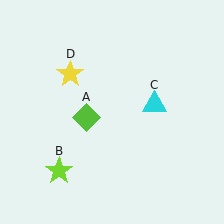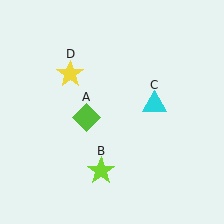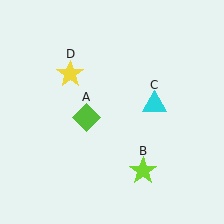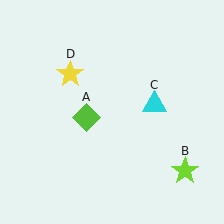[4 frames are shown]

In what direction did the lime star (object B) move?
The lime star (object B) moved right.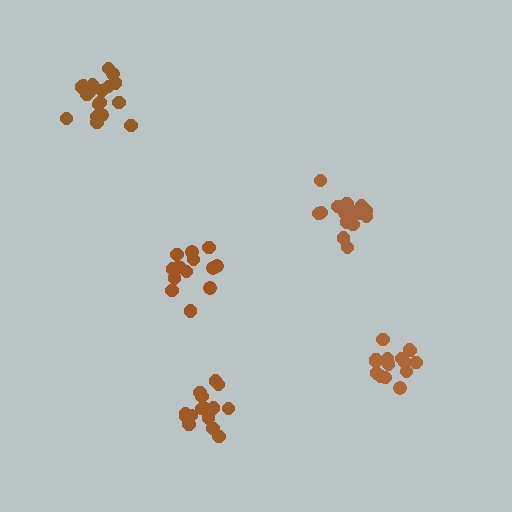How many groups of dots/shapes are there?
There are 5 groups.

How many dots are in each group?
Group 1: 17 dots, Group 2: 14 dots, Group 3: 15 dots, Group 4: 16 dots, Group 5: 19 dots (81 total).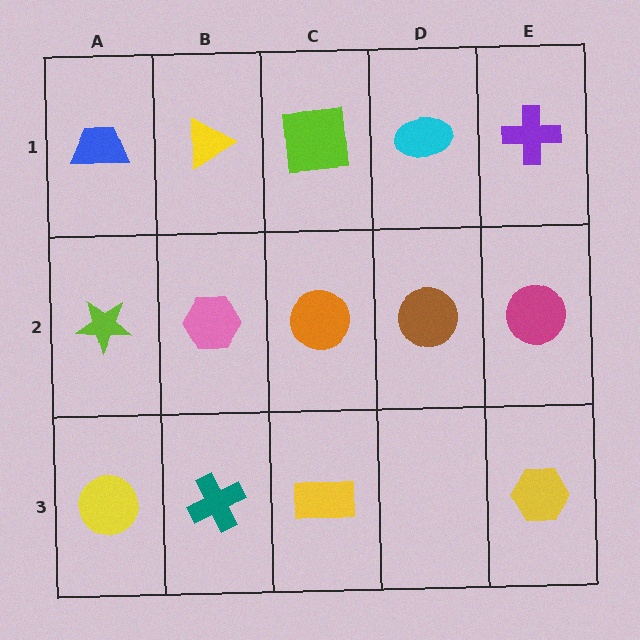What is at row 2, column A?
A lime star.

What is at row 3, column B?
A teal cross.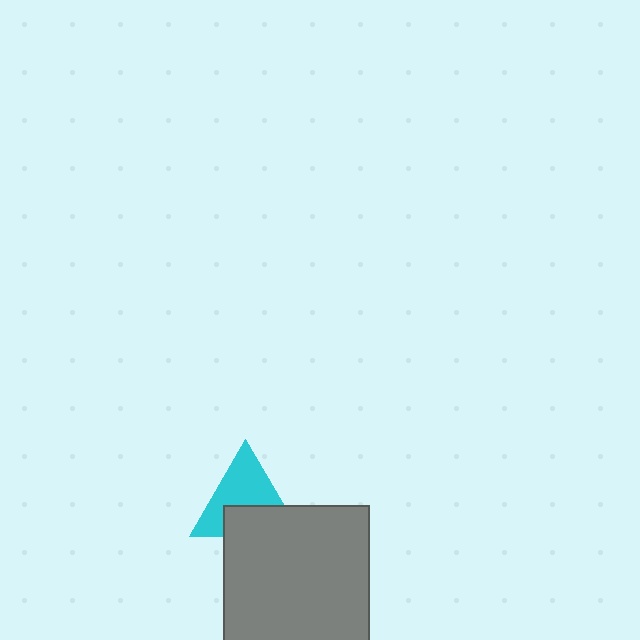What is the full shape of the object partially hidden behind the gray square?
The partially hidden object is a cyan triangle.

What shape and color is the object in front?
The object in front is a gray square.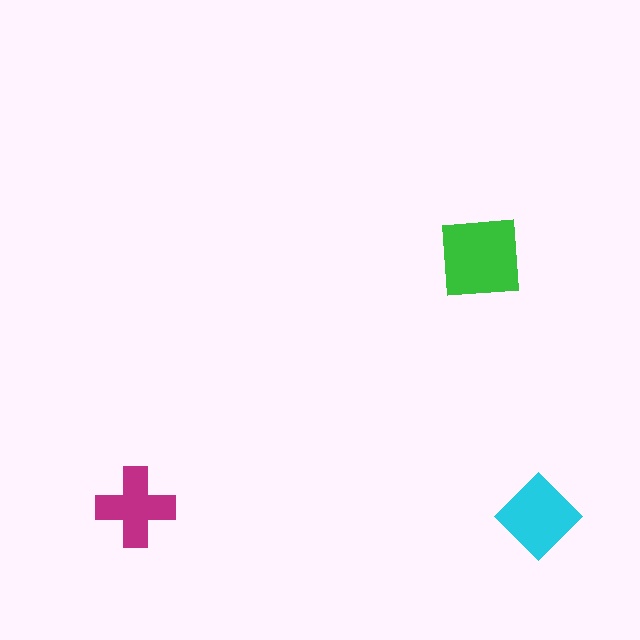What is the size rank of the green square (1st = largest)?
1st.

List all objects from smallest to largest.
The magenta cross, the cyan diamond, the green square.